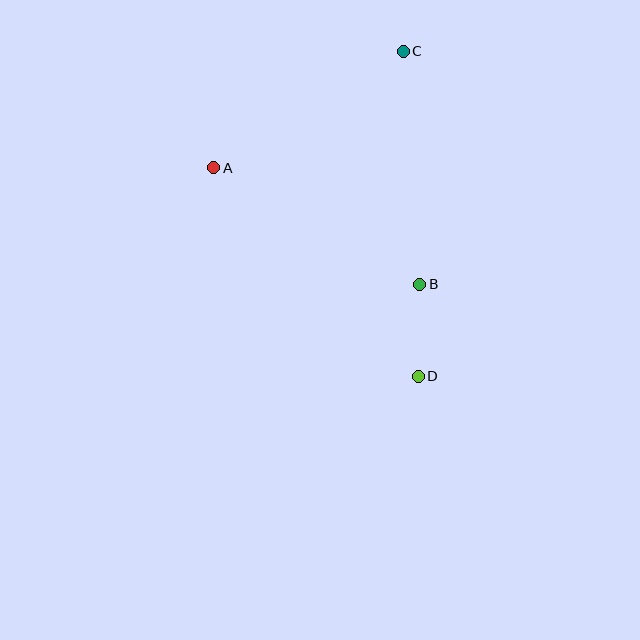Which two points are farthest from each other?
Points C and D are farthest from each other.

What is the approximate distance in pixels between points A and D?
The distance between A and D is approximately 292 pixels.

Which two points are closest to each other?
Points B and D are closest to each other.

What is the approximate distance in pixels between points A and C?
The distance between A and C is approximately 222 pixels.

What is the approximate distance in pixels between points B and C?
The distance between B and C is approximately 233 pixels.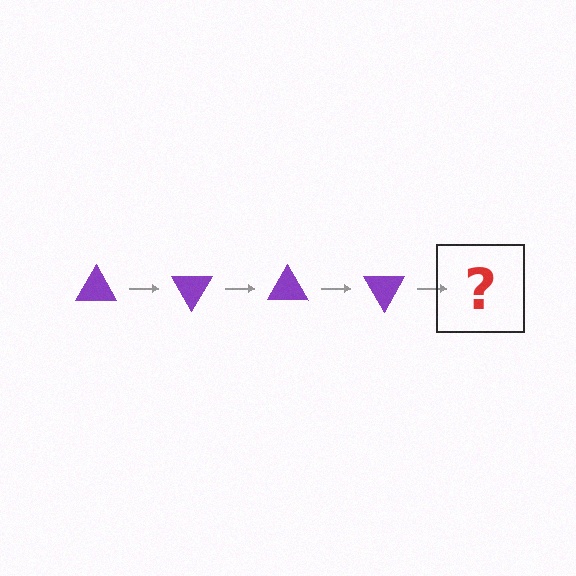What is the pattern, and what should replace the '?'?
The pattern is that the triangle rotates 60 degrees each step. The '?' should be a purple triangle rotated 240 degrees.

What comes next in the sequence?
The next element should be a purple triangle rotated 240 degrees.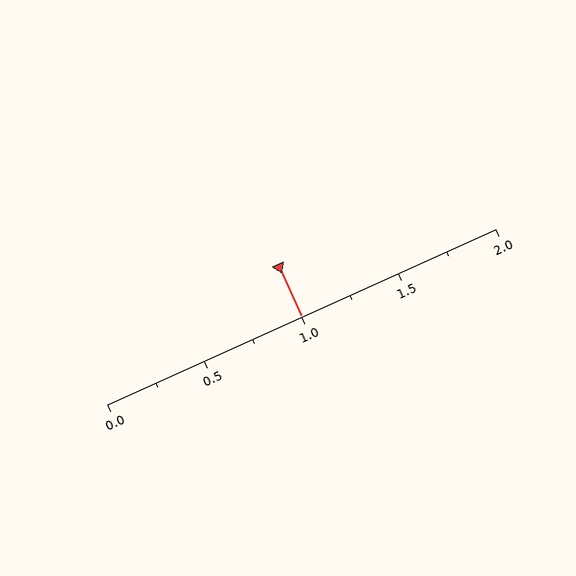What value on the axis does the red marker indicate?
The marker indicates approximately 1.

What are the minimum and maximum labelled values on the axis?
The axis runs from 0.0 to 2.0.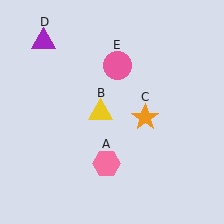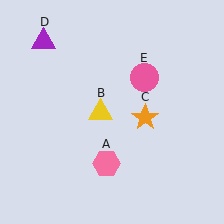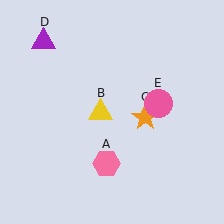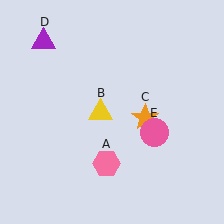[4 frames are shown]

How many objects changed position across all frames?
1 object changed position: pink circle (object E).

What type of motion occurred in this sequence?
The pink circle (object E) rotated clockwise around the center of the scene.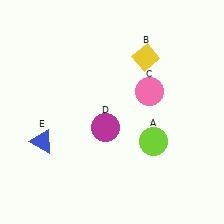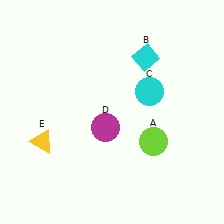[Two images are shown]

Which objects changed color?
B changed from yellow to cyan. C changed from pink to cyan. E changed from blue to yellow.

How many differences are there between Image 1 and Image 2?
There are 3 differences between the two images.